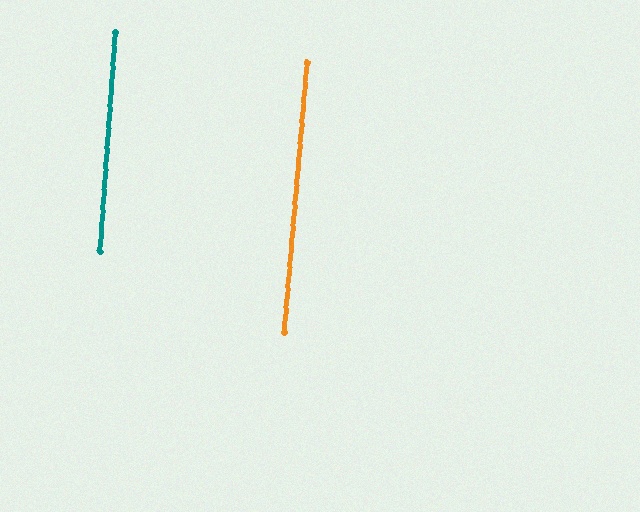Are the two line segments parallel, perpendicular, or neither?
Parallel — their directions differ by only 0.8°.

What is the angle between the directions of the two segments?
Approximately 1 degree.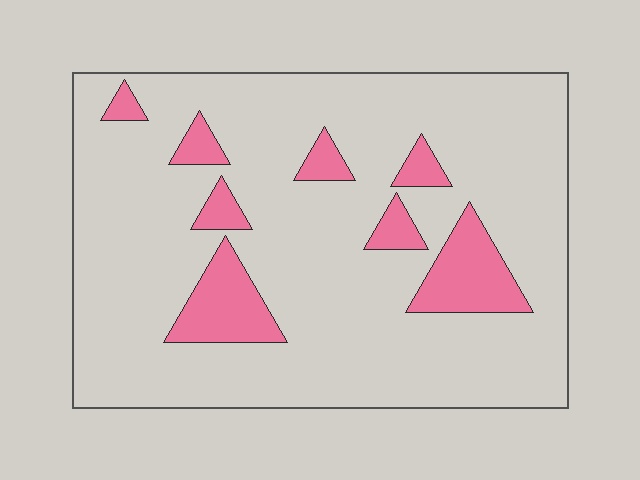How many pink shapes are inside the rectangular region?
8.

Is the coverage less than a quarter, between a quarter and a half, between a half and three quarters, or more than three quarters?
Less than a quarter.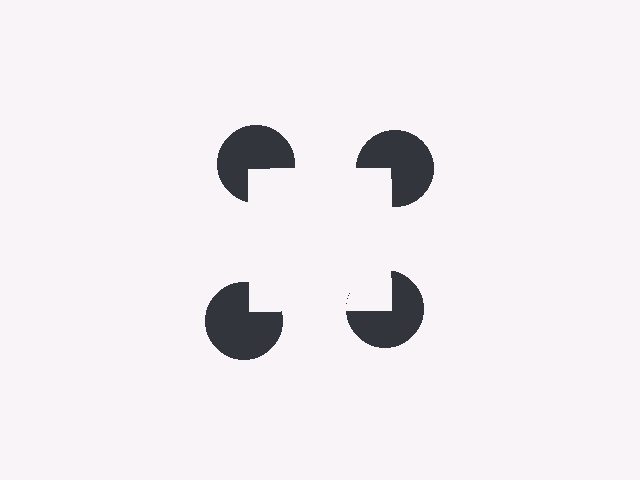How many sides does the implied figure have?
4 sides.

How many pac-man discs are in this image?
There are 4 — one at each vertex of the illusory square.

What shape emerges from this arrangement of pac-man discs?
An illusory square — its edges are inferred from the aligned wedge cuts in the pac-man discs, not physically drawn.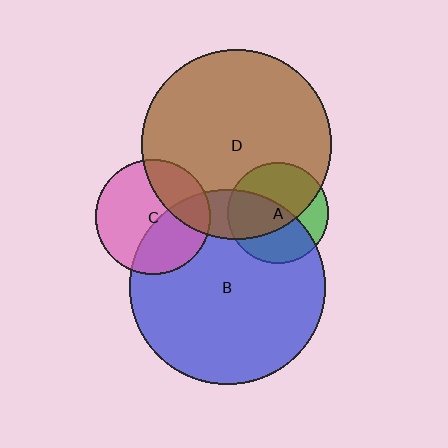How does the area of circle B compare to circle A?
Approximately 3.7 times.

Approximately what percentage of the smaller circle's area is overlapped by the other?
Approximately 15%.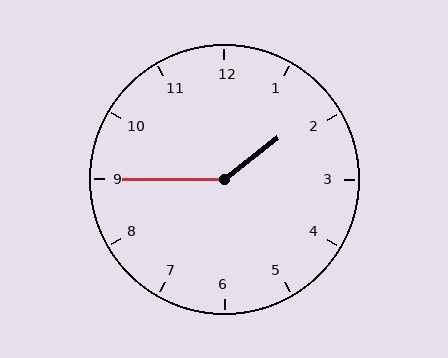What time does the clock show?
1:45.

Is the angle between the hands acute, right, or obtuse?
It is obtuse.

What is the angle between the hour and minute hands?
Approximately 142 degrees.